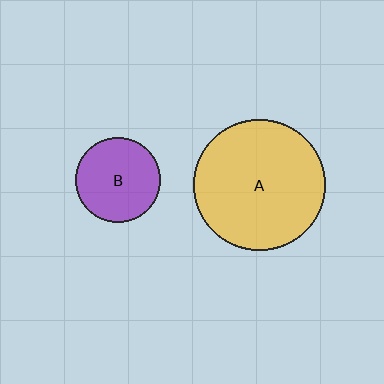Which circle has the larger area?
Circle A (yellow).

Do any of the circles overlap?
No, none of the circles overlap.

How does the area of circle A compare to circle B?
Approximately 2.4 times.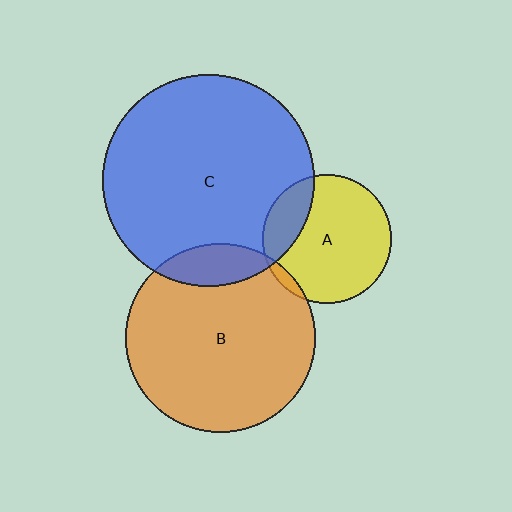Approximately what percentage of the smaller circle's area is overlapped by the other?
Approximately 5%.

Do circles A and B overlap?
Yes.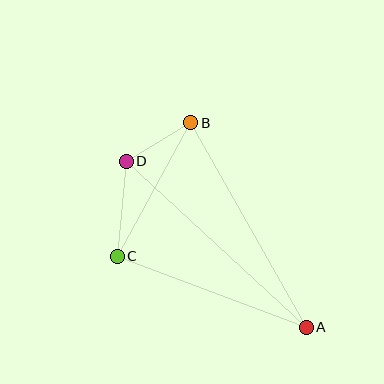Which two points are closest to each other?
Points B and D are closest to each other.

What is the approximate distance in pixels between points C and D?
The distance between C and D is approximately 95 pixels.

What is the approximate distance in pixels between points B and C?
The distance between B and C is approximately 152 pixels.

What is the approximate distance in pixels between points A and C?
The distance between A and C is approximately 202 pixels.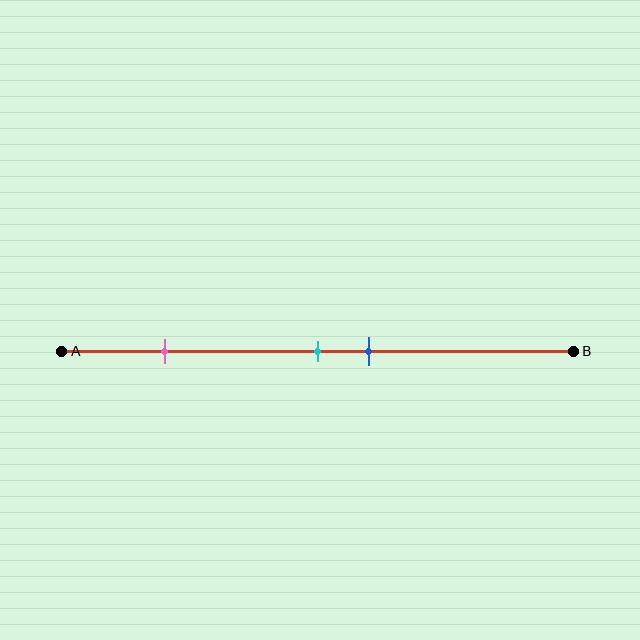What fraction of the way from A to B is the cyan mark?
The cyan mark is approximately 50% (0.5) of the way from A to B.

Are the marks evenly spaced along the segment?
No, the marks are not evenly spaced.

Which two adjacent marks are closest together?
The cyan and blue marks are the closest adjacent pair.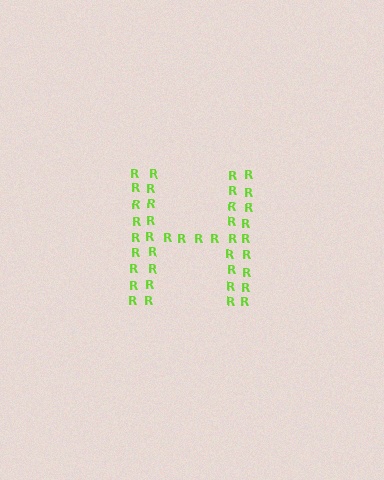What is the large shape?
The large shape is the letter H.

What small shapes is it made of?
It is made of small letter R's.